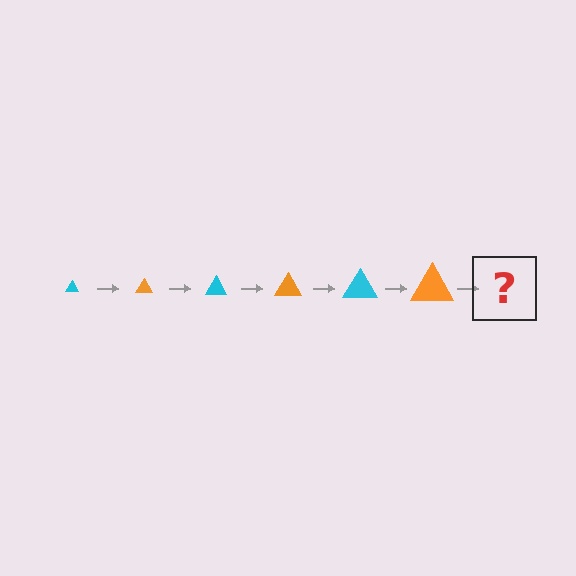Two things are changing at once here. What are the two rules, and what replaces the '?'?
The two rules are that the triangle grows larger each step and the color cycles through cyan and orange. The '?' should be a cyan triangle, larger than the previous one.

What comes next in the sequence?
The next element should be a cyan triangle, larger than the previous one.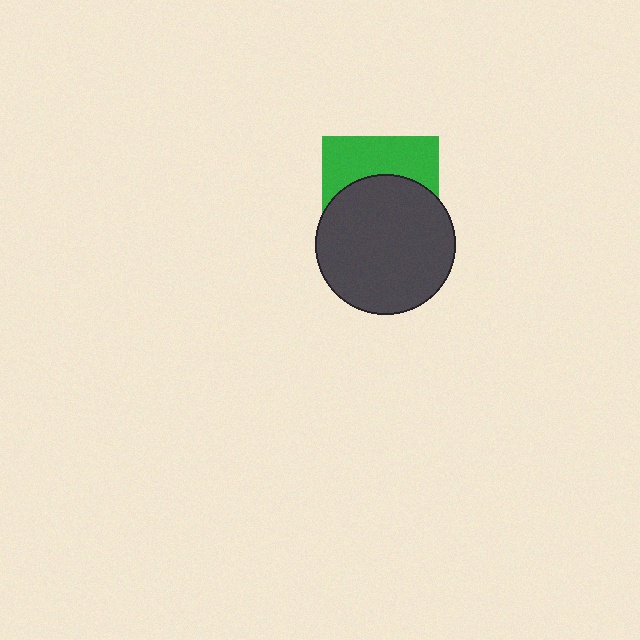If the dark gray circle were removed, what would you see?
You would see the complete green square.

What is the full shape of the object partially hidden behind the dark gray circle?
The partially hidden object is a green square.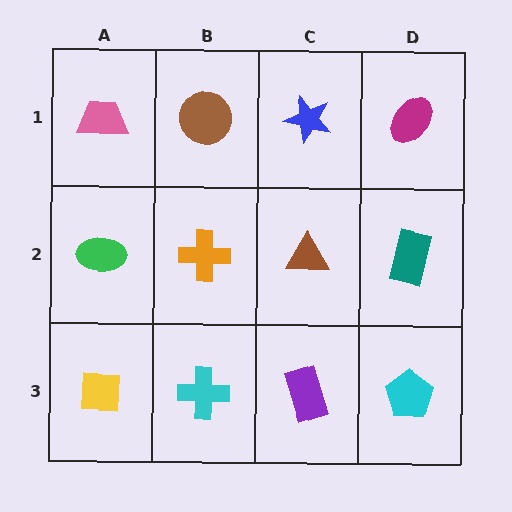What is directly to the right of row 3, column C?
A cyan pentagon.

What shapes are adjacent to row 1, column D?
A teal rectangle (row 2, column D), a blue star (row 1, column C).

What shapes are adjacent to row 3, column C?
A brown triangle (row 2, column C), a cyan cross (row 3, column B), a cyan pentagon (row 3, column D).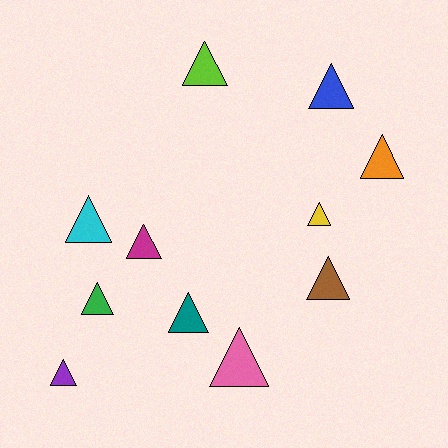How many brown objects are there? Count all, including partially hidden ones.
There is 1 brown object.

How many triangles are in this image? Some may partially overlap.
There are 11 triangles.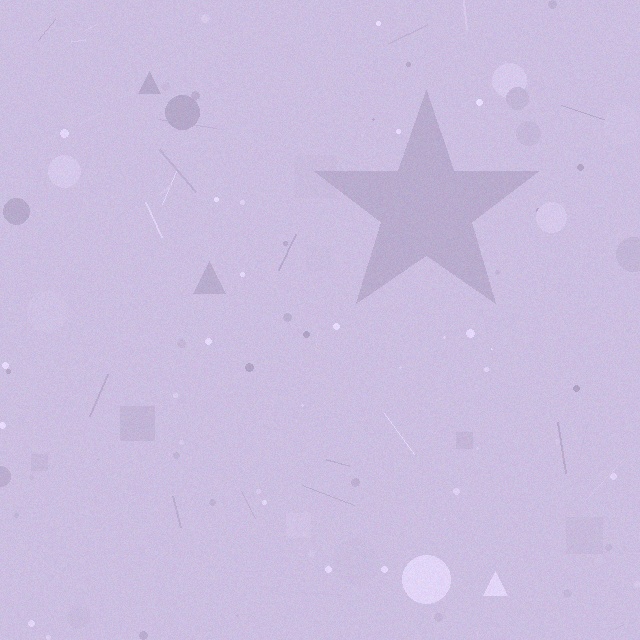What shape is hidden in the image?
A star is hidden in the image.